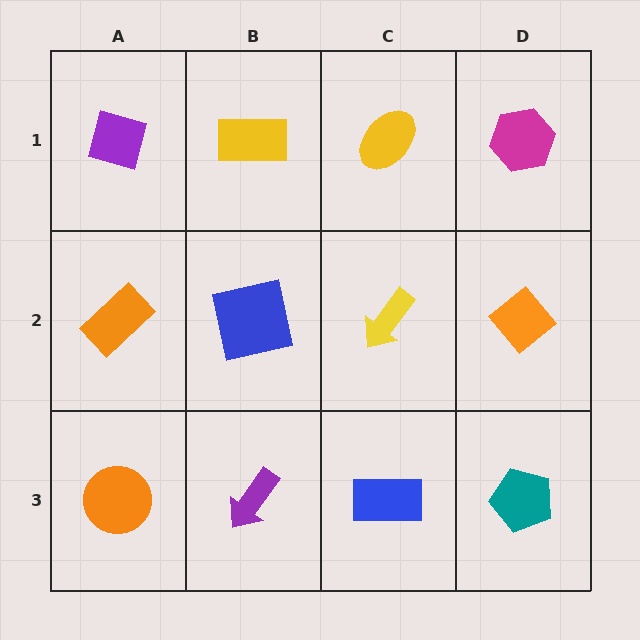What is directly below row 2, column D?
A teal pentagon.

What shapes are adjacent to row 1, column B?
A blue square (row 2, column B), a purple square (row 1, column A), a yellow ellipse (row 1, column C).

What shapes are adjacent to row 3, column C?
A yellow arrow (row 2, column C), a purple arrow (row 3, column B), a teal pentagon (row 3, column D).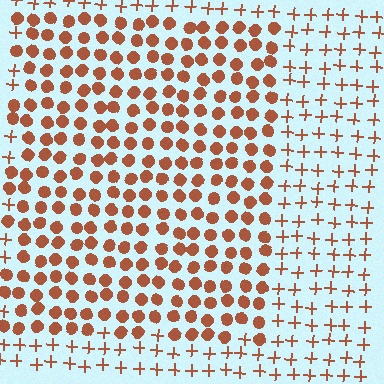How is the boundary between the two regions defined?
The boundary is defined by a change in element shape: circles inside vs. plus signs outside. All elements share the same color and spacing.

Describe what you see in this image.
The image is filled with small brown elements arranged in a uniform grid. A rectangle-shaped region contains circles, while the surrounding area contains plus signs. The boundary is defined purely by the change in element shape.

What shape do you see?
I see a rectangle.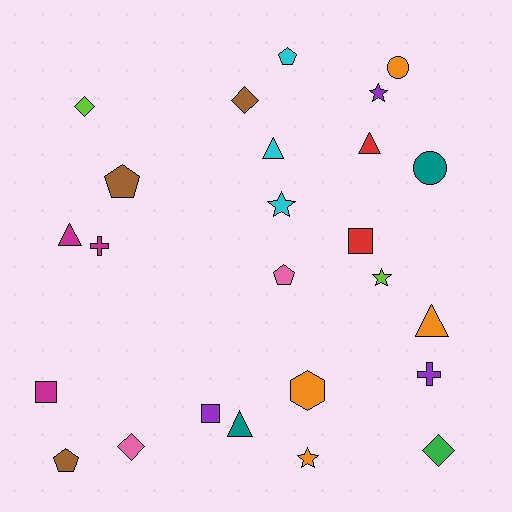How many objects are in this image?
There are 25 objects.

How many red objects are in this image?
There are 2 red objects.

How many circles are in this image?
There are 2 circles.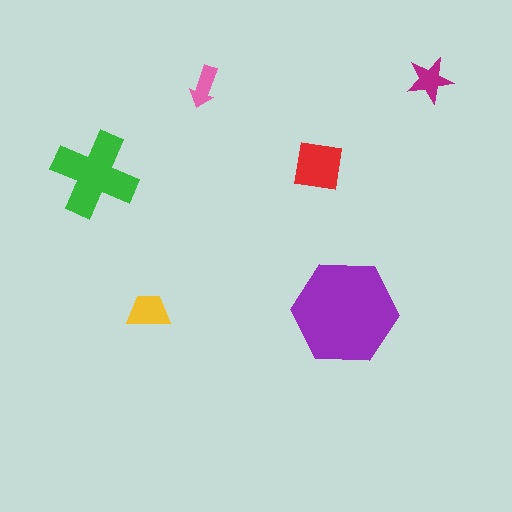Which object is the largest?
The purple hexagon.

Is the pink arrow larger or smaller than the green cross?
Smaller.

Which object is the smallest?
The pink arrow.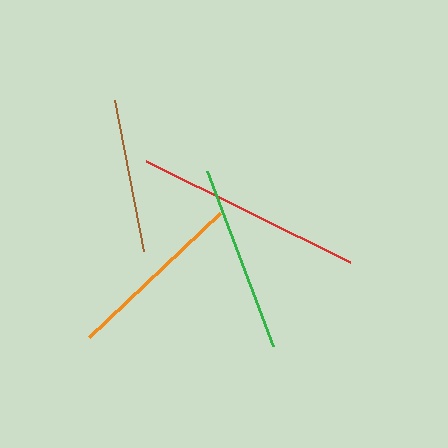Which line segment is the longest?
The red line is the longest at approximately 228 pixels.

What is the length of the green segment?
The green segment is approximately 187 pixels long.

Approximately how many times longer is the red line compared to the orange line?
The red line is approximately 1.3 times the length of the orange line.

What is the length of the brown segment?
The brown segment is approximately 153 pixels long.